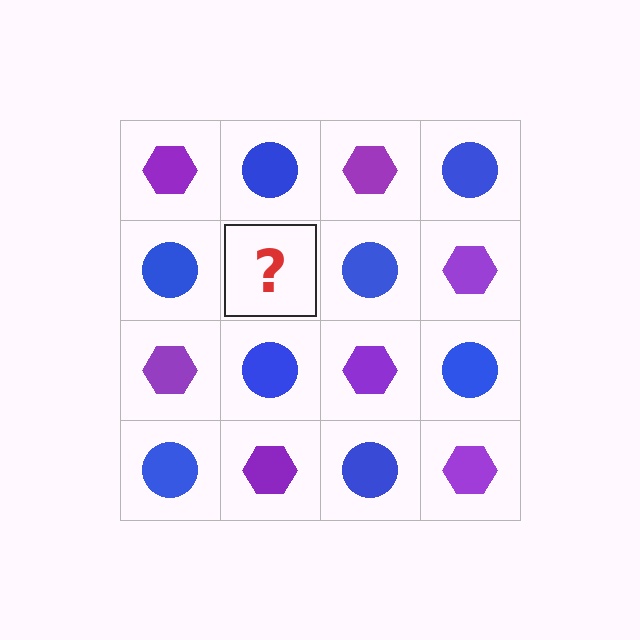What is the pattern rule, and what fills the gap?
The rule is that it alternates purple hexagon and blue circle in a checkerboard pattern. The gap should be filled with a purple hexagon.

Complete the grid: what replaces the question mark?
The question mark should be replaced with a purple hexagon.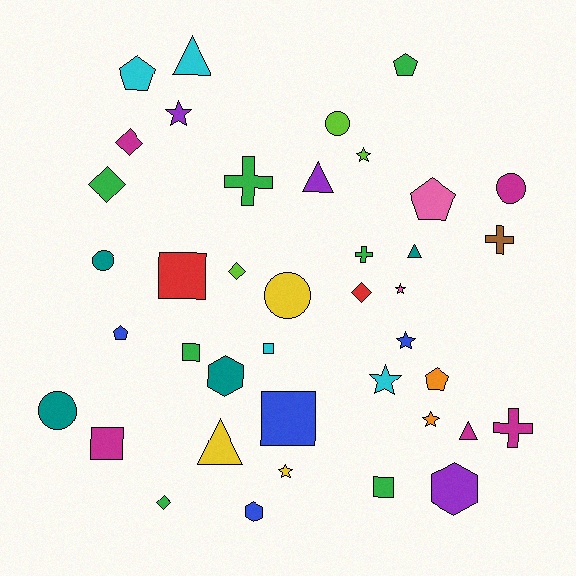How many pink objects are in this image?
There are 2 pink objects.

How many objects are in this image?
There are 40 objects.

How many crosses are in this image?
There are 4 crosses.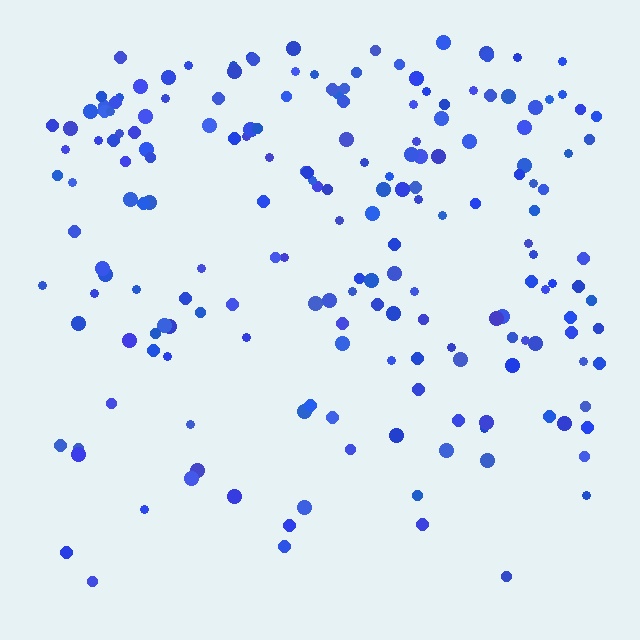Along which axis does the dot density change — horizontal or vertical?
Vertical.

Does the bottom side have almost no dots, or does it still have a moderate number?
Still a moderate number, just noticeably fewer than the top.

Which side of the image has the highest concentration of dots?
The top.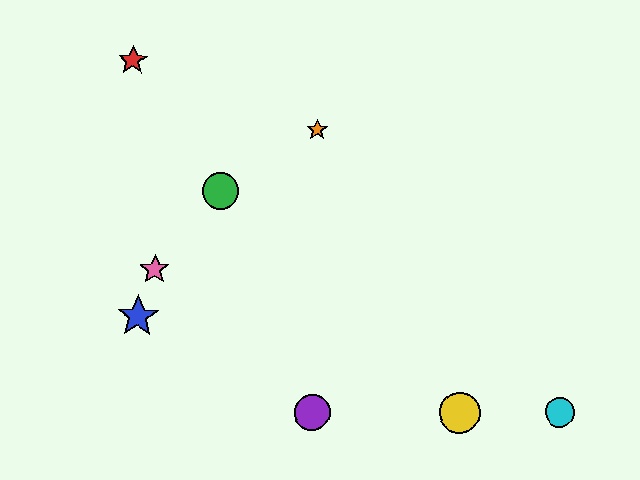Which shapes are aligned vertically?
The purple circle, the orange star are aligned vertically.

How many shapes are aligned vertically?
2 shapes (the purple circle, the orange star) are aligned vertically.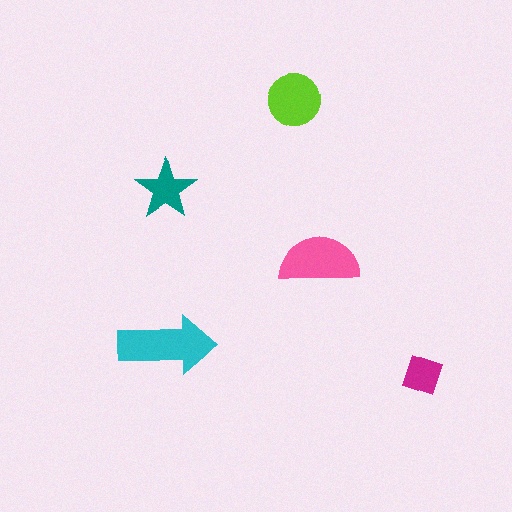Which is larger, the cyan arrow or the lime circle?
The cyan arrow.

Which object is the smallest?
The magenta diamond.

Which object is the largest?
The cyan arrow.